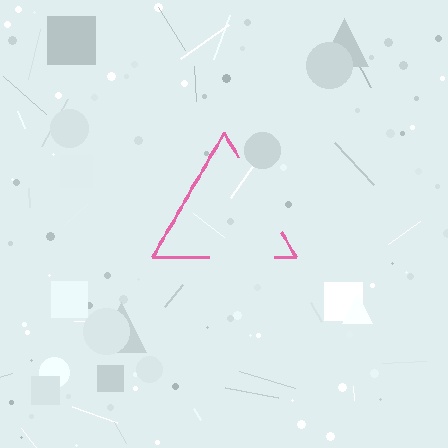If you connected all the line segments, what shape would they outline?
They would outline a triangle.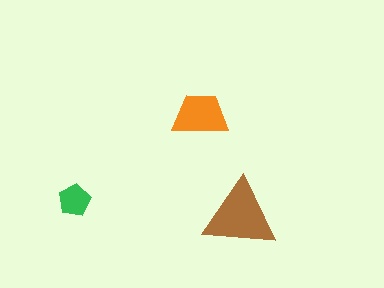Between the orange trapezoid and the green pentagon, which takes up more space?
The orange trapezoid.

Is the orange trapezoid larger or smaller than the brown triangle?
Smaller.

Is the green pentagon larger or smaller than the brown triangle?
Smaller.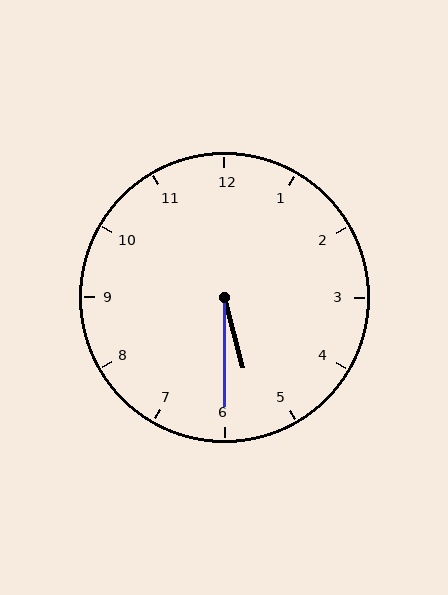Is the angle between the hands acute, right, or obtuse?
It is acute.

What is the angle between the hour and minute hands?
Approximately 15 degrees.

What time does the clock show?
5:30.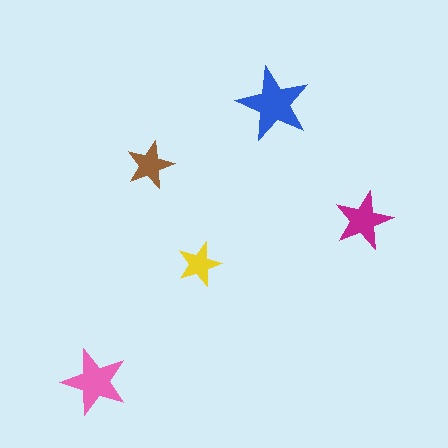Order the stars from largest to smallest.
the blue one, the pink one, the magenta one, the brown one, the yellow one.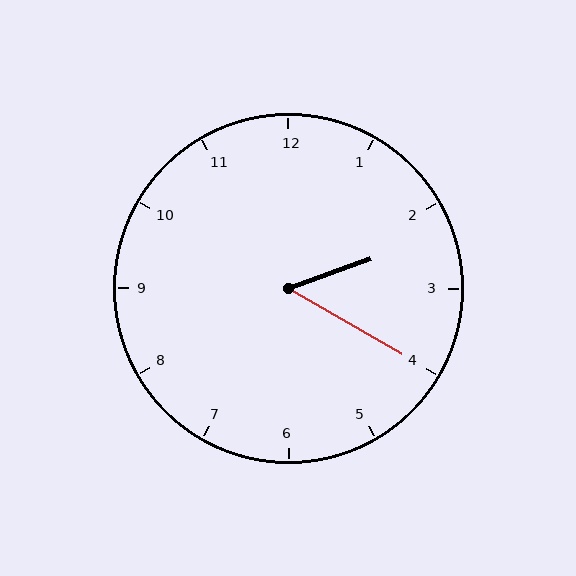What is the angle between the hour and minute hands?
Approximately 50 degrees.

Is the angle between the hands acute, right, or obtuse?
It is acute.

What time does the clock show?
2:20.